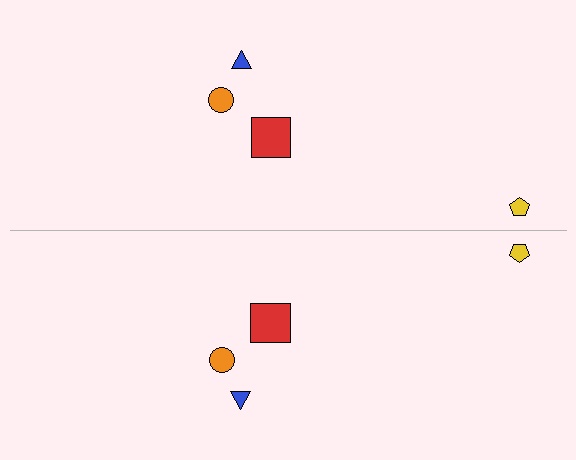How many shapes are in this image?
There are 8 shapes in this image.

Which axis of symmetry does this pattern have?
The pattern has a horizontal axis of symmetry running through the center of the image.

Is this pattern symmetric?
Yes, this pattern has bilateral (reflection) symmetry.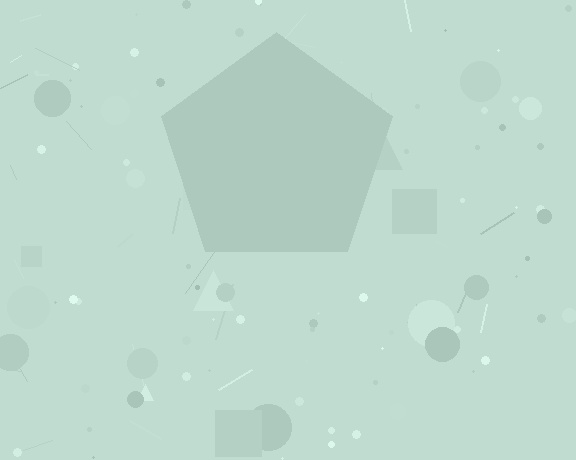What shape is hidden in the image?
A pentagon is hidden in the image.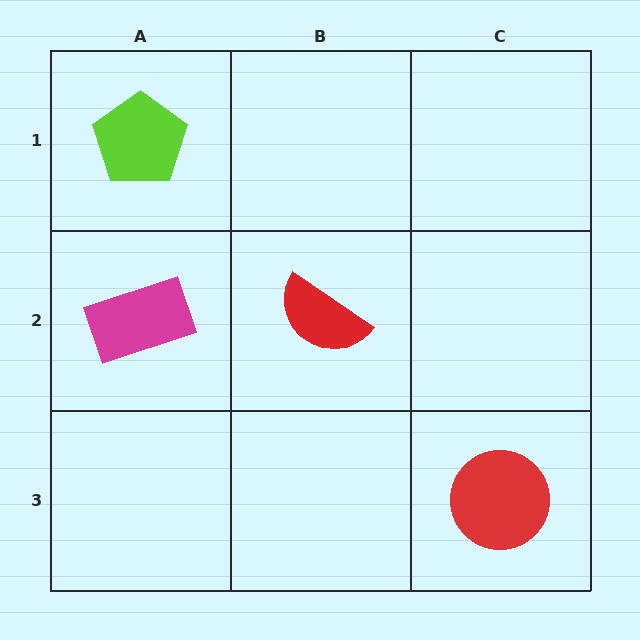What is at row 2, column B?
A red semicircle.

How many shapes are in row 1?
1 shape.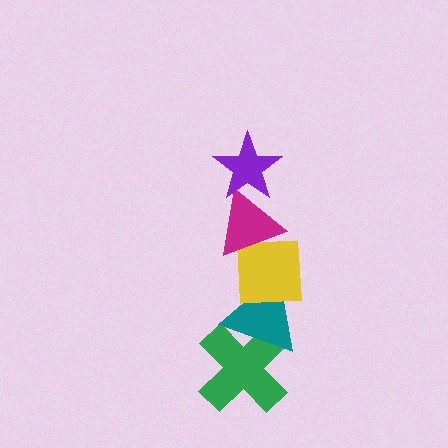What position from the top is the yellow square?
The yellow square is 3rd from the top.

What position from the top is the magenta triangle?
The magenta triangle is 2nd from the top.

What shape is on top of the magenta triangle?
The purple star is on top of the magenta triangle.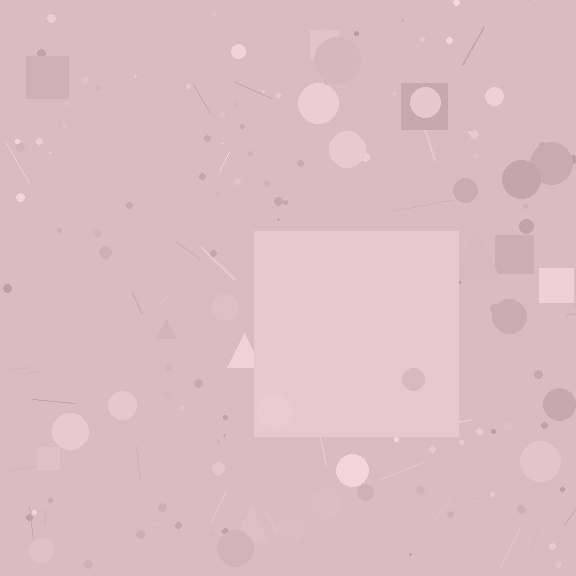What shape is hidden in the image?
A square is hidden in the image.